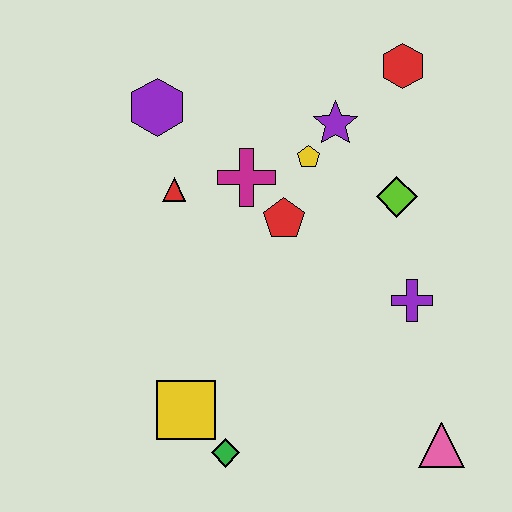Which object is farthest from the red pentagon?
The pink triangle is farthest from the red pentagon.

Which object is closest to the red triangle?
The magenta cross is closest to the red triangle.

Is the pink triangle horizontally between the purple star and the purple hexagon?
No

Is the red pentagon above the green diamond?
Yes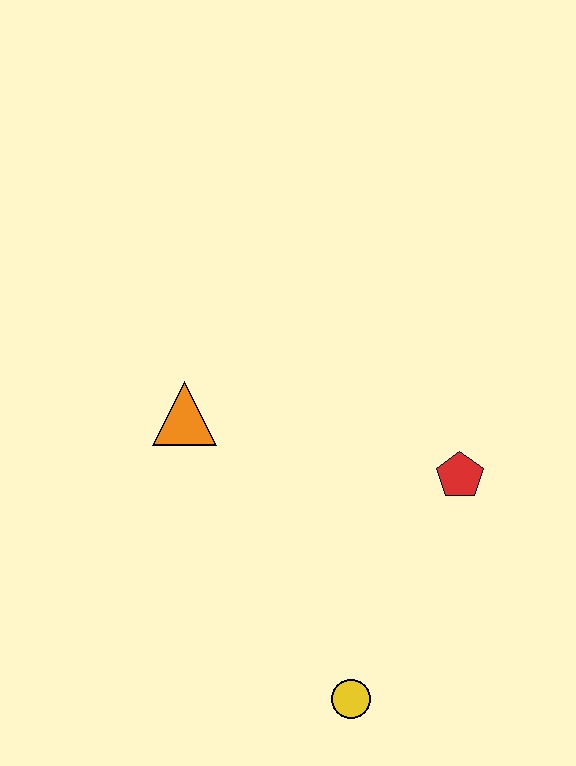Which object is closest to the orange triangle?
The red pentagon is closest to the orange triangle.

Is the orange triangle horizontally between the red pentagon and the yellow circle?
No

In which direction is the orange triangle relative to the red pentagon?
The orange triangle is to the left of the red pentagon.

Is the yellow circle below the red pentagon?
Yes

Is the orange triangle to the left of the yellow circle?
Yes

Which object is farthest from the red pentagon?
The orange triangle is farthest from the red pentagon.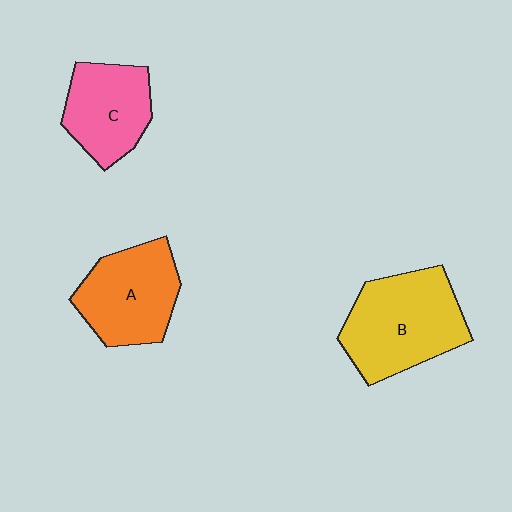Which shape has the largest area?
Shape B (yellow).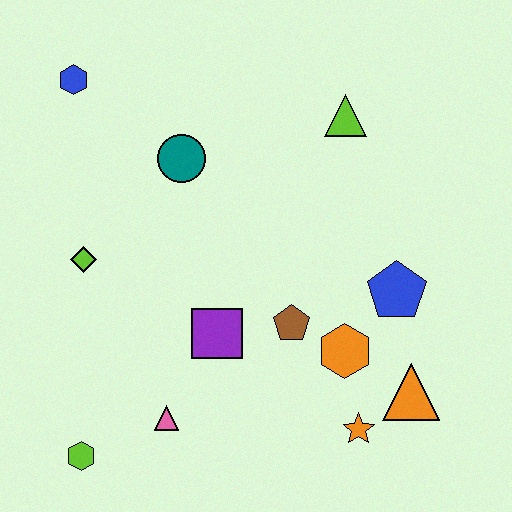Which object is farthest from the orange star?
The blue hexagon is farthest from the orange star.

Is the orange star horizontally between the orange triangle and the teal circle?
Yes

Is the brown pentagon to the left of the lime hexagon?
No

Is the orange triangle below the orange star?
No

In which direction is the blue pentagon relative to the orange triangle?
The blue pentagon is above the orange triangle.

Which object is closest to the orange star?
The orange triangle is closest to the orange star.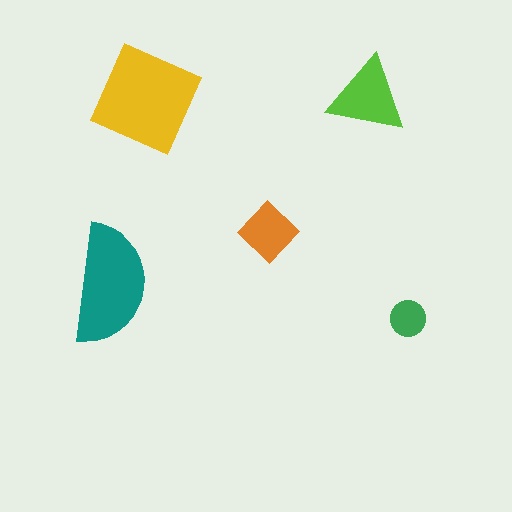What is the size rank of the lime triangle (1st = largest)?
3rd.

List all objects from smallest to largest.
The green circle, the orange diamond, the lime triangle, the teal semicircle, the yellow diamond.